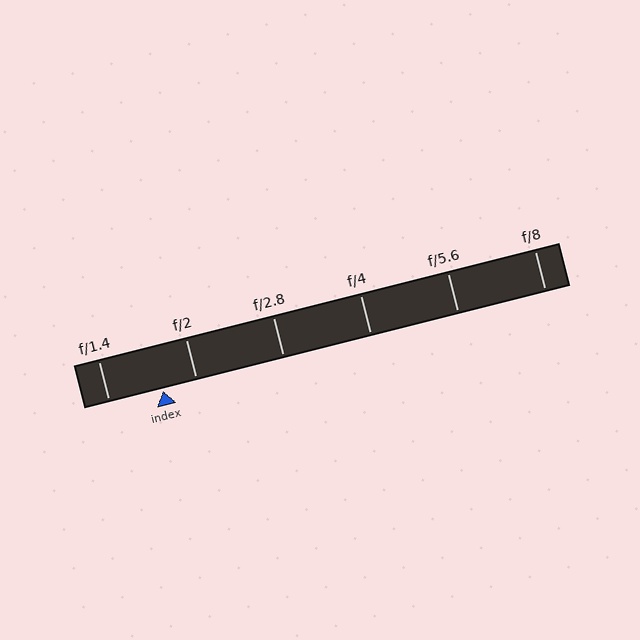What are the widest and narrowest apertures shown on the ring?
The widest aperture shown is f/1.4 and the narrowest is f/8.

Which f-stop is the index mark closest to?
The index mark is closest to f/2.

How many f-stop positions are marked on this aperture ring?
There are 6 f-stop positions marked.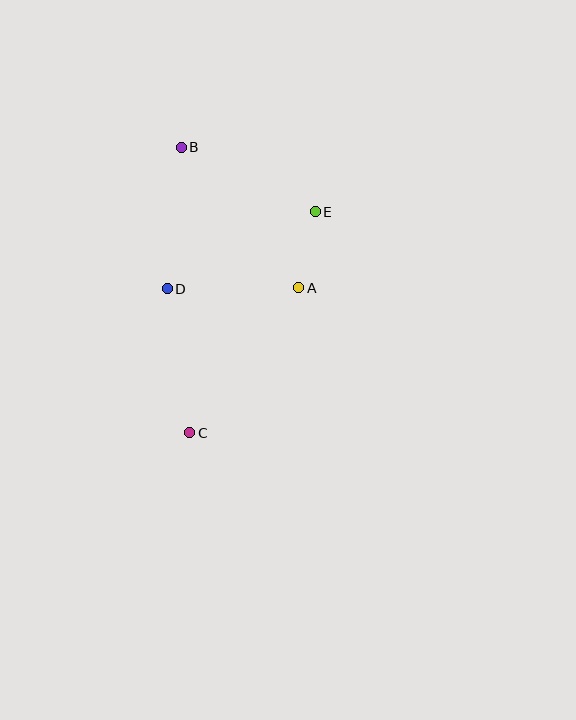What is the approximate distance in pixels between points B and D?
The distance between B and D is approximately 142 pixels.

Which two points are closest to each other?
Points A and E are closest to each other.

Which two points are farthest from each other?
Points B and C are farthest from each other.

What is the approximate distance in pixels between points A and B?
The distance between A and B is approximately 183 pixels.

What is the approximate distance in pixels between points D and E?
The distance between D and E is approximately 167 pixels.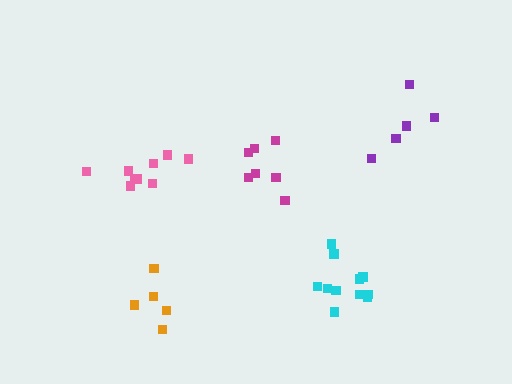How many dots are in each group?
Group 1: 5 dots, Group 2: 9 dots, Group 3: 5 dots, Group 4: 11 dots, Group 5: 7 dots (37 total).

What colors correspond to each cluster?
The clusters are colored: orange, pink, purple, cyan, magenta.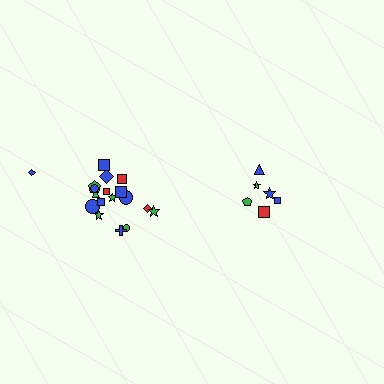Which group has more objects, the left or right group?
The left group.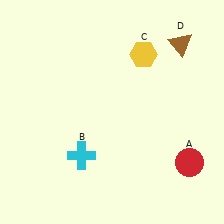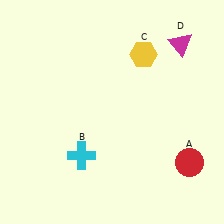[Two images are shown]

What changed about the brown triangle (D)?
In Image 1, D is brown. In Image 2, it changed to magenta.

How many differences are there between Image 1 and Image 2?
There is 1 difference between the two images.